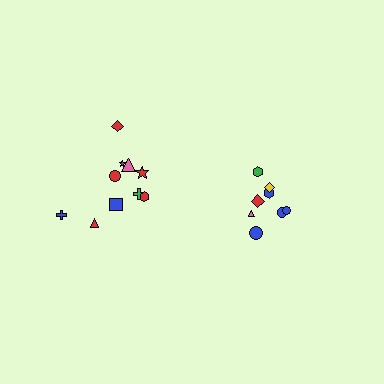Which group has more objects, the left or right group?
The left group.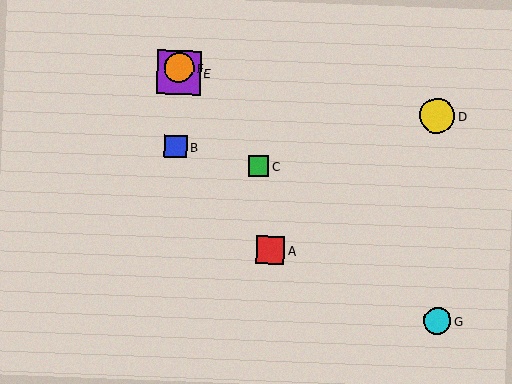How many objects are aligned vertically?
3 objects (B, E, F) are aligned vertically.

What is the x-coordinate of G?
Object G is at x≈437.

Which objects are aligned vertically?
Objects B, E, F are aligned vertically.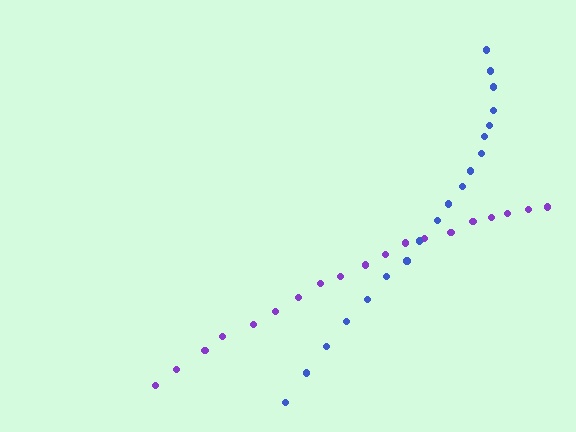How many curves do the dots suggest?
There are 2 distinct paths.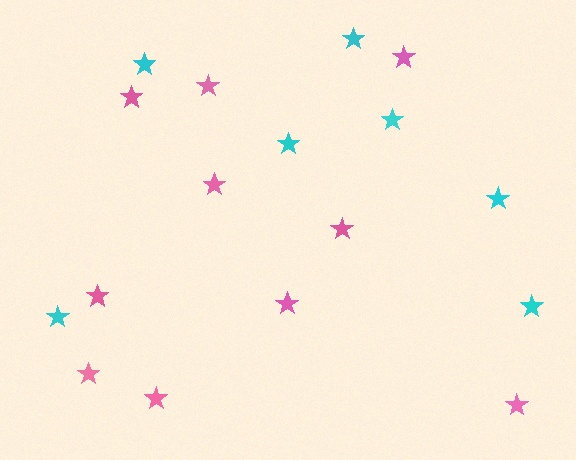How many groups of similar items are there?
There are 2 groups: one group of cyan stars (7) and one group of pink stars (10).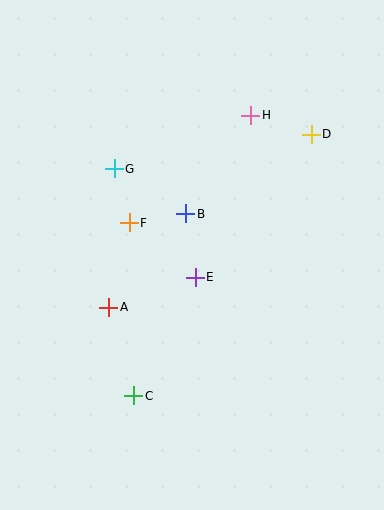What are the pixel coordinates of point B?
Point B is at (186, 214).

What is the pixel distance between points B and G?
The distance between B and G is 85 pixels.